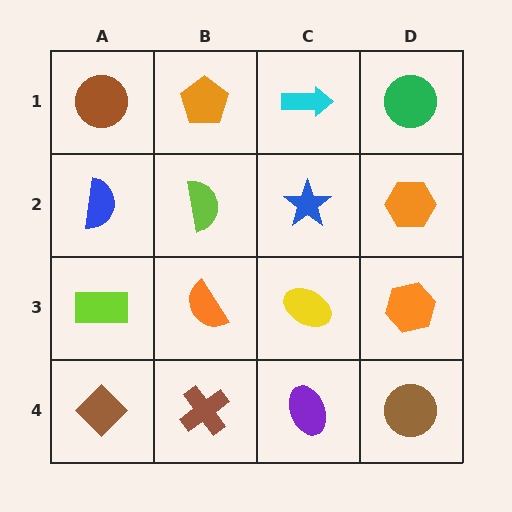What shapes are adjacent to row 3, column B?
A lime semicircle (row 2, column B), a brown cross (row 4, column B), a lime rectangle (row 3, column A), a yellow ellipse (row 3, column C).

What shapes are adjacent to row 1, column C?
A blue star (row 2, column C), an orange pentagon (row 1, column B), a green circle (row 1, column D).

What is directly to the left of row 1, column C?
An orange pentagon.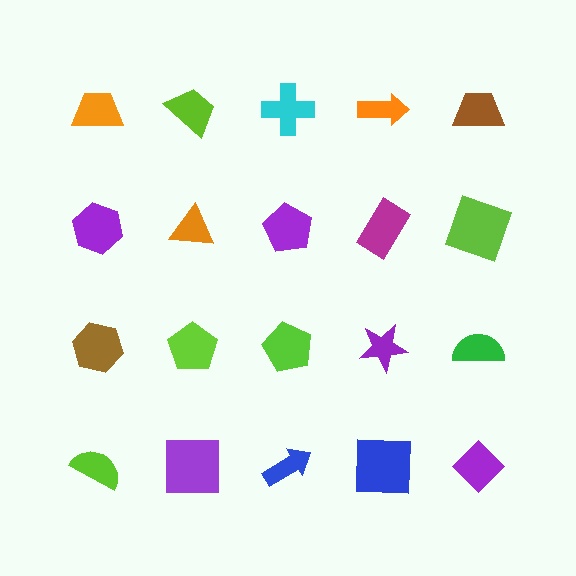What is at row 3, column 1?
A brown hexagon.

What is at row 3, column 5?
A green semicircle.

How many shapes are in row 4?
5 shapes.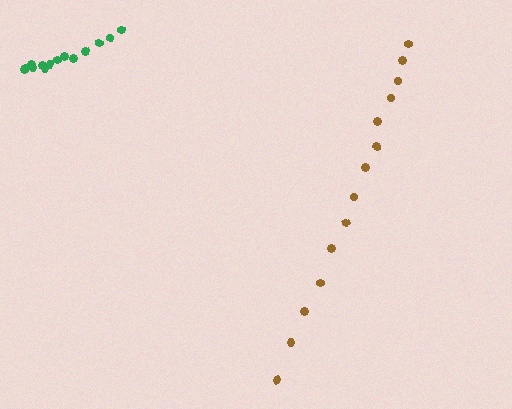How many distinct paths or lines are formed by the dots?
There are 2 distinct paths.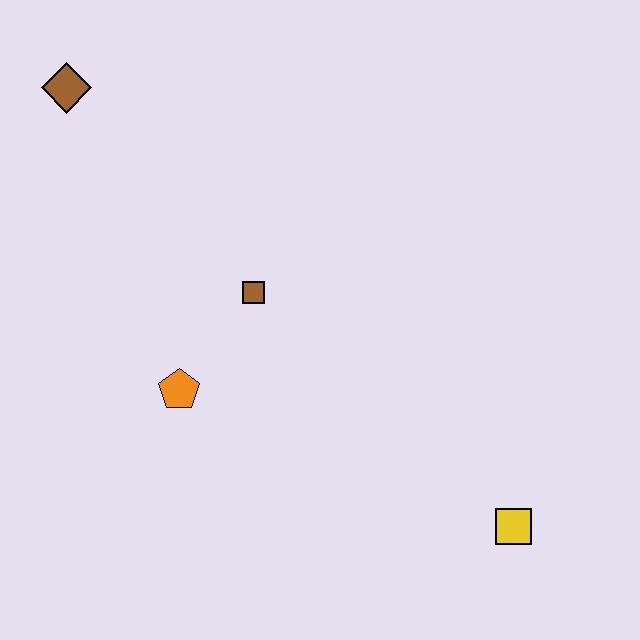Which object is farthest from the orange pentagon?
The yellow square is farthest from the orange pentagon.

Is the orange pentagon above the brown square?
No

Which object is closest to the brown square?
The orange pentagon is closest to the brown square.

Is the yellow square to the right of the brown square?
Yes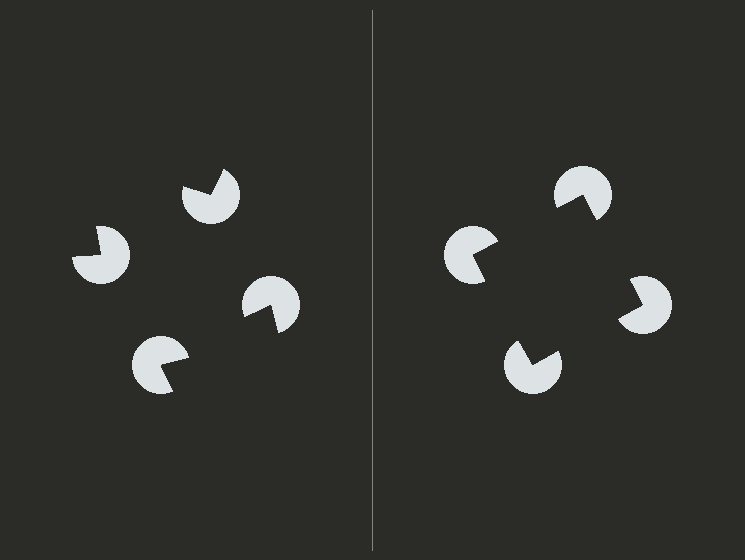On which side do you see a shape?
An illusory square appears on the right side. On the left side the wedge cuts are rotated, so no coherent shape forms.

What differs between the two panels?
The pac-man discs are positioned identically on both sides; only the wedge orientations differ. On the right they align to a square; on the left they are misaligned.